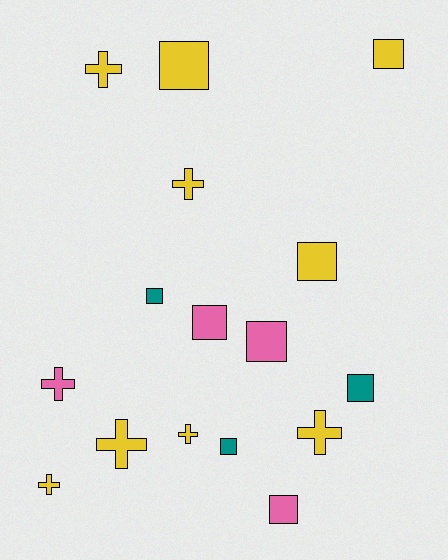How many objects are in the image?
There are 16 objects.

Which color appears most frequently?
Yellow, with 9 objects.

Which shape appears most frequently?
Square, with 9 objects.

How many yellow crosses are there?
There are 6 yellow crosses.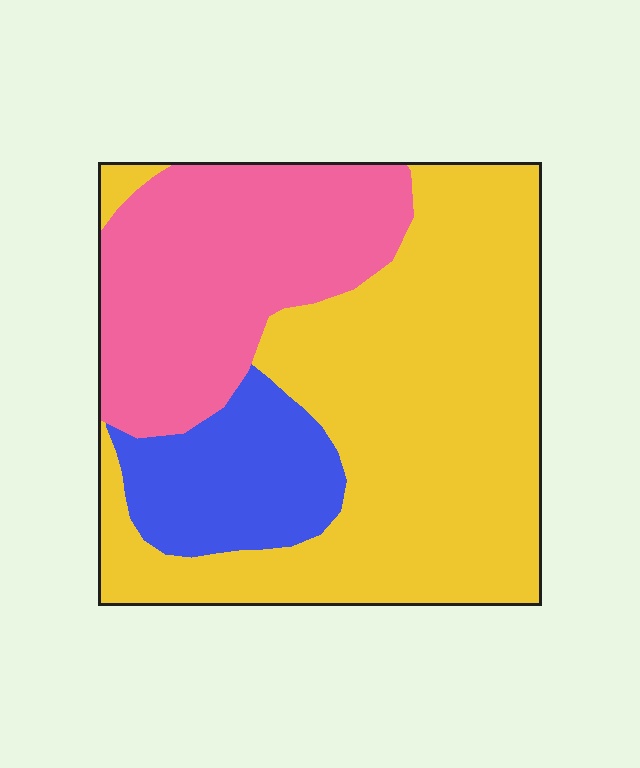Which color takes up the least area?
Blue, at roughly 15%.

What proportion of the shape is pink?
Pink takes up about one third (1/3) of the shape.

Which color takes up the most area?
Yellow, at roughly 55%.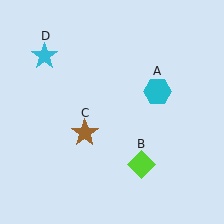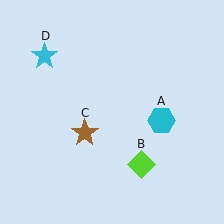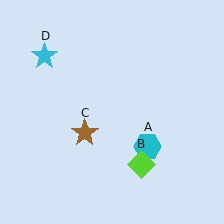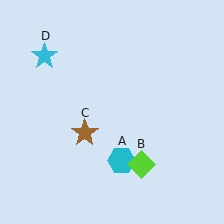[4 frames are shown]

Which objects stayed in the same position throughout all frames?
Lime diamond (object B) and brown star (object C) and cyan star (object D) remained stationary.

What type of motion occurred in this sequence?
The cyan hexagon (object A) rotated clockwise around the center of the scene.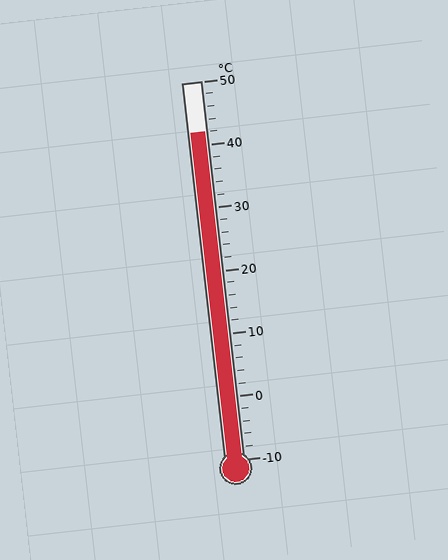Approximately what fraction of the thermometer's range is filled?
The thermometer is filled to approximately 85% of its range.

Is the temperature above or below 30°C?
The temperature is above 30°C.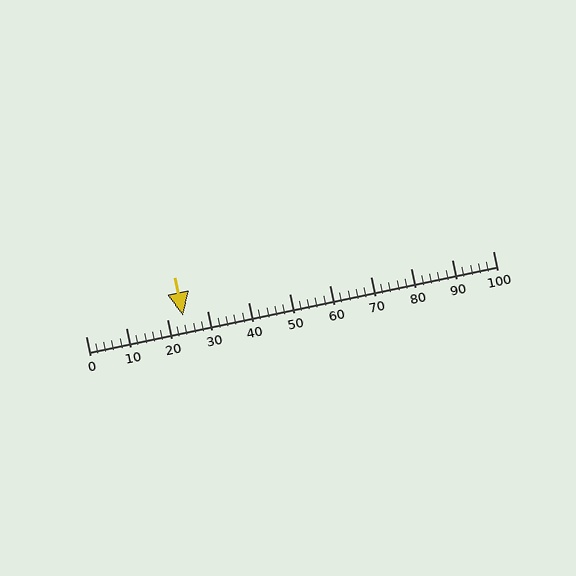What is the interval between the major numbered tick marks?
The major tick marks are spaced 10 units apart.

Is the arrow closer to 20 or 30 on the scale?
The arrow is closer to 20.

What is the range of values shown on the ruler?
The ruler shows values from 0 to 100.